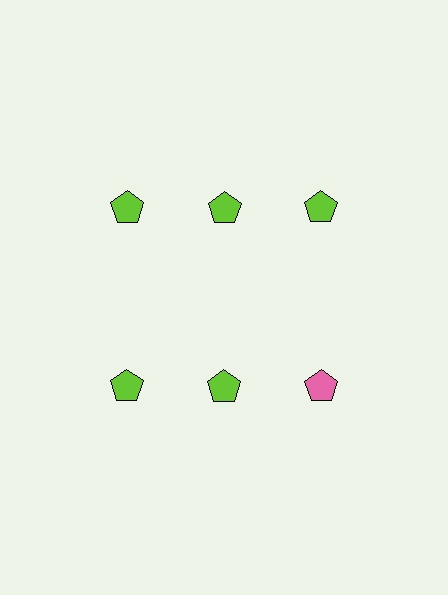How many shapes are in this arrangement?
There are 6 shapes arranged in a grid pattern.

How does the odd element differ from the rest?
It has a different color: pink instead of lime.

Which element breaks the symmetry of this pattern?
The pink pentagon in the second row, center column breaks the symmetry. All other shapes are lime pentagons.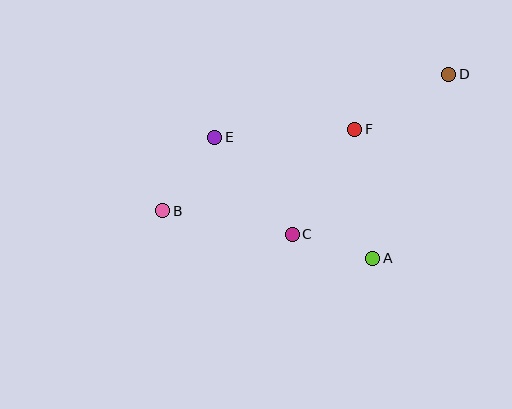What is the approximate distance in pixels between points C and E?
The distance between C and E is approximately 124 pixels.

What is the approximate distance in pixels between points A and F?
The distance between A and F is approximately 131 pixels.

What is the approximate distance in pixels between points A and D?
The distance between A and D is approximately 199 pixels.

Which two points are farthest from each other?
Points B and D are farthest from each other.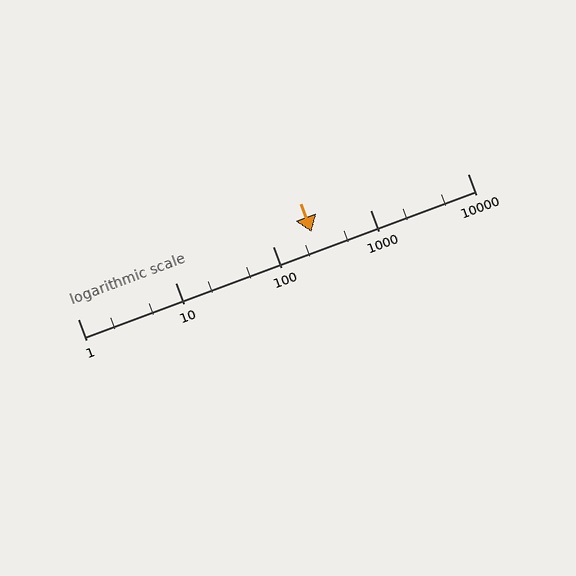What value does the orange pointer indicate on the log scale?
The pointer indicates approximately 250.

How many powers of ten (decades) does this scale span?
The scale spans 4 decades, from 1 to 10000.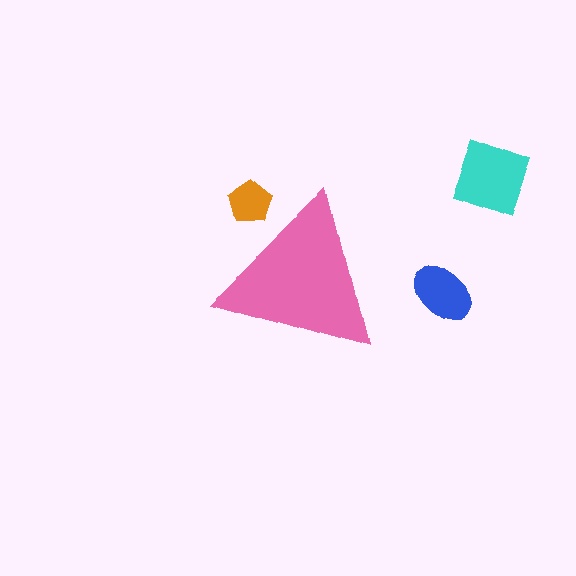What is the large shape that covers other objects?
A pink triangle.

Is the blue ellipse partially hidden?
No, the blue ellipse is fully visible.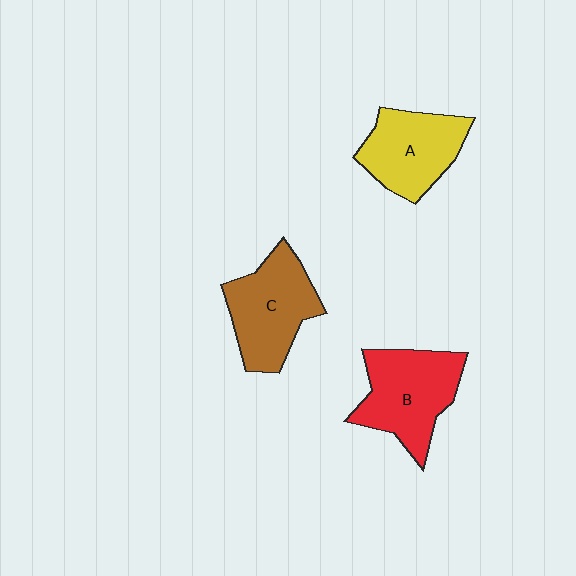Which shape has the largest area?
Shape B (red).